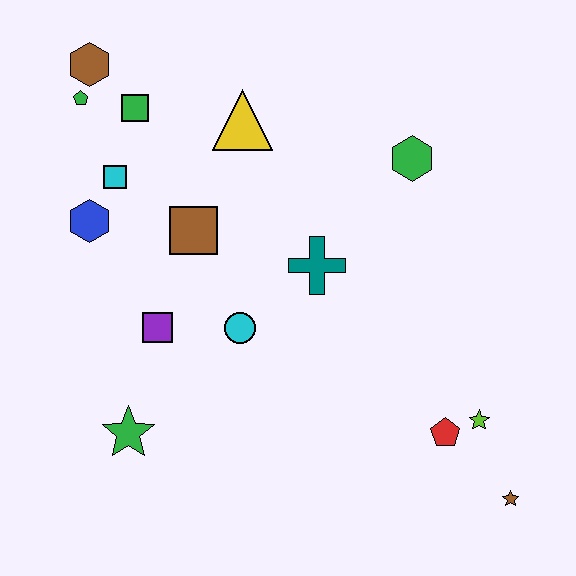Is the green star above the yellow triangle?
No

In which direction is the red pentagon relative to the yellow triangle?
The red pentagon is below the yellow triangle.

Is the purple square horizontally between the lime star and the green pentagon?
Yes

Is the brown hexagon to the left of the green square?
Yes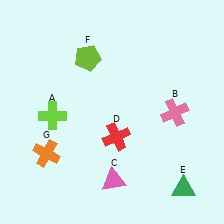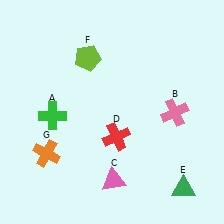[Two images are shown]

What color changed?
The cross (A) changed from lime in Image 1 to green in Image 2.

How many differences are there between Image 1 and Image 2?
There is 1 difference between the two images.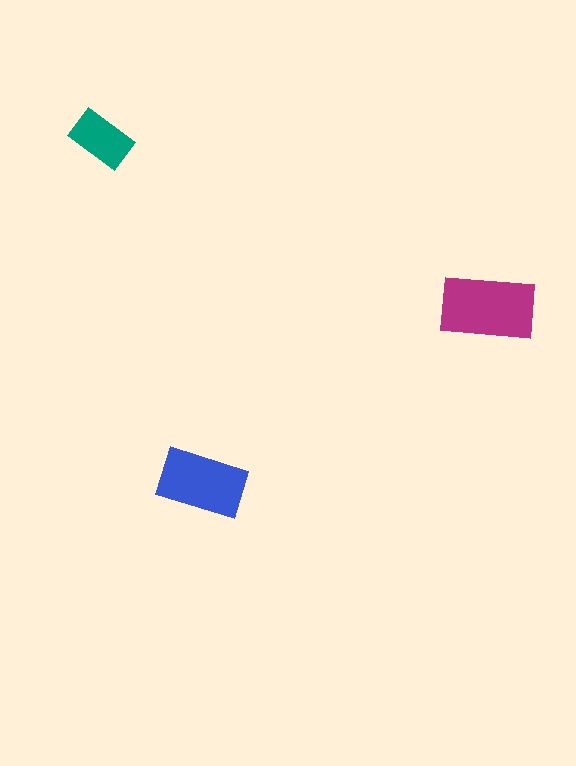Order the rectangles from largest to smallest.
the magenta one, the blue one, the teal one.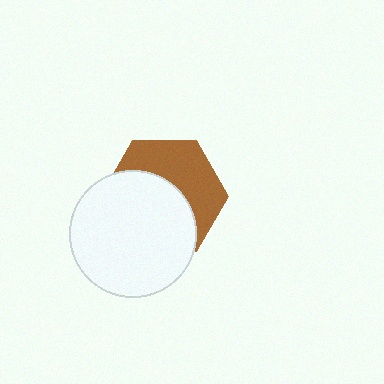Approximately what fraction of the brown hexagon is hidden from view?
Roughly 55% of the brown hexagon is hidden behind the white circle.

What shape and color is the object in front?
The object in front is a white circle.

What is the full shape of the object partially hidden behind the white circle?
The partially hidden object is a brown hexagon.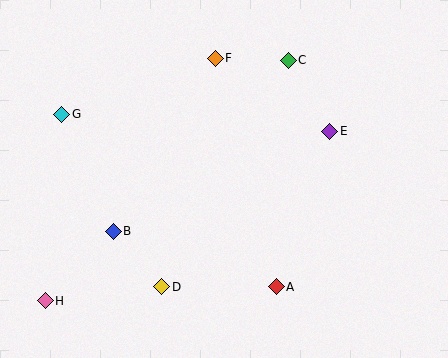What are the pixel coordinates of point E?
Point E is at (330, 131).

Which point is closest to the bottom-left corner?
Point H is closest to the bottom-left corner.